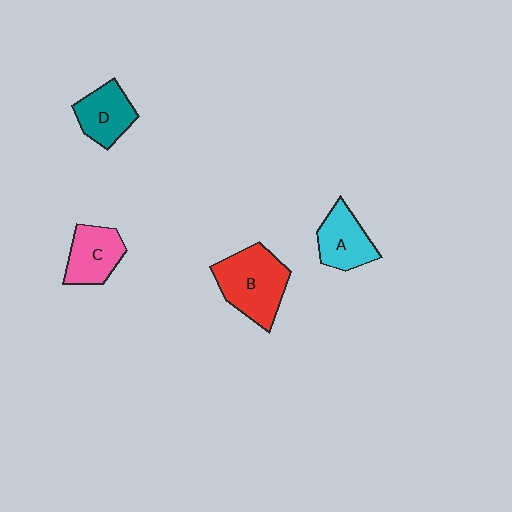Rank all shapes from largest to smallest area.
From largest to smallest: B (red), C (pink), A (cyan), D (teal).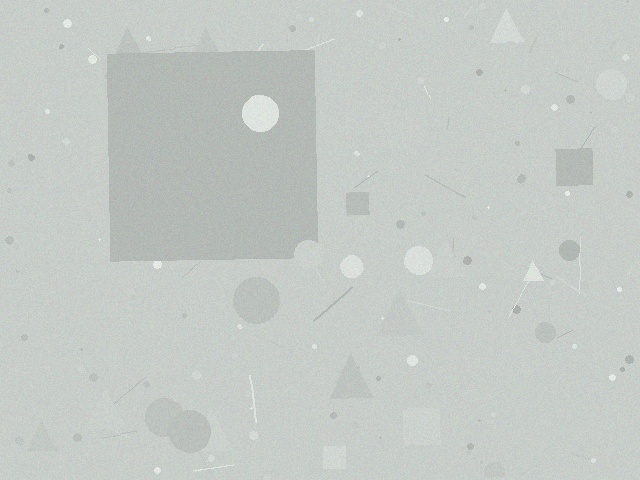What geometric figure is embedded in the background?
A square is embedded in the background.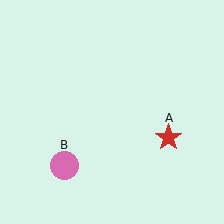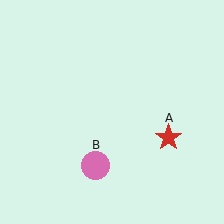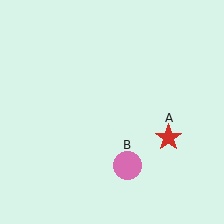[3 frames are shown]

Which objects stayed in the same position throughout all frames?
Red star (object A) remained stationary.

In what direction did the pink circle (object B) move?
The pink circle (object B) moved right.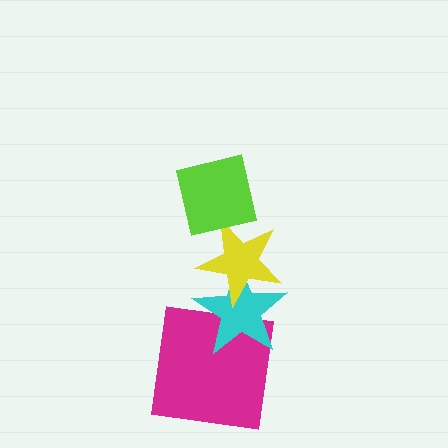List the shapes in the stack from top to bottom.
From top to bottom: the lime square, the yellow star, the cyan star, the magenta square.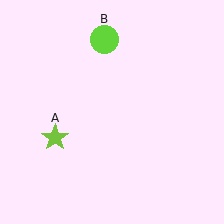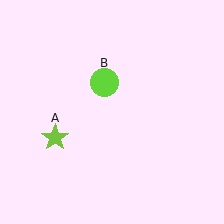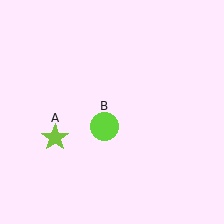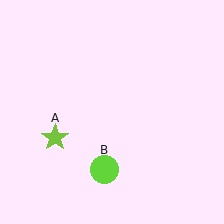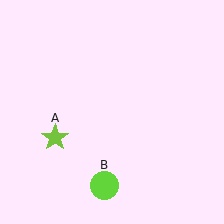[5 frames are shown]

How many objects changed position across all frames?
1 object changed position: lime circle (object B).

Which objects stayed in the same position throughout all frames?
Lime star (object A) remained stationary.